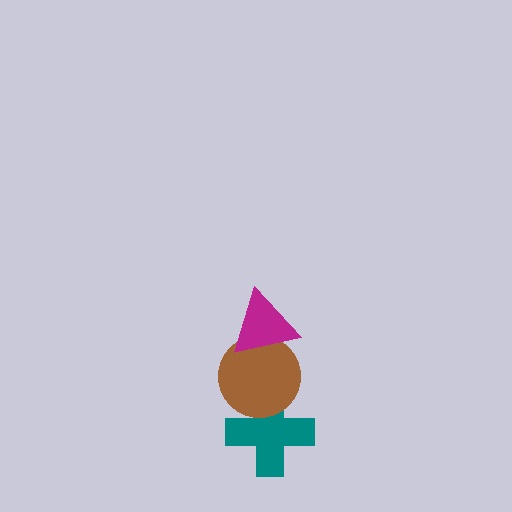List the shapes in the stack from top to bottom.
From top to bottom: the magenta triangle, the brown circle, the teal cross.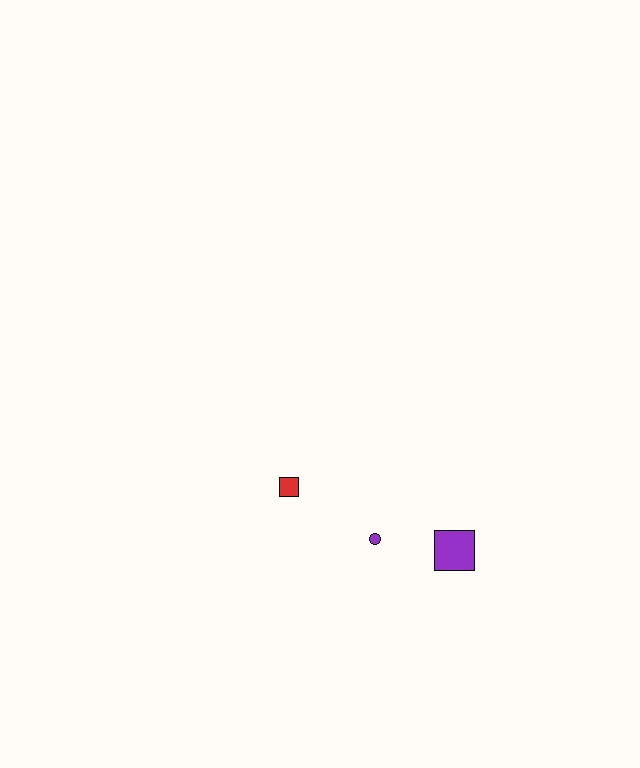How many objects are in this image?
There are 3 objects.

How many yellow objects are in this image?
There are no yellow objects.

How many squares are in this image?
There are 2 squares.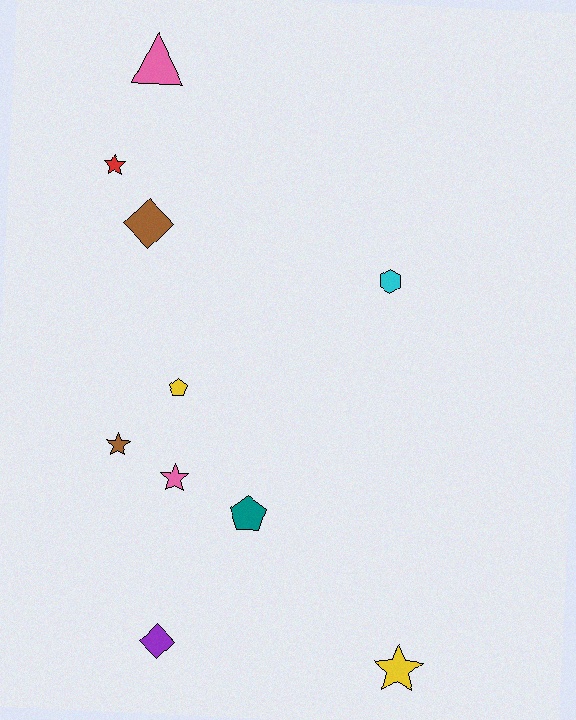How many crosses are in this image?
There are no crosses.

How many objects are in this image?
There are 10 objects.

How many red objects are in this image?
There is 1 red object.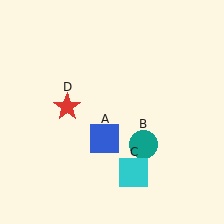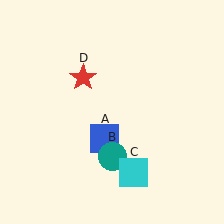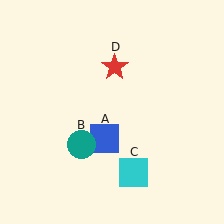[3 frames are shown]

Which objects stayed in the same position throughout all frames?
Blue square (object A) and cyan square (object C) remained stationary.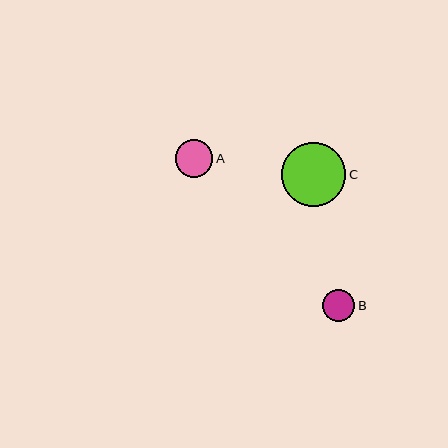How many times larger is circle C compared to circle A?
Circle C is approximately 1.7 times the size of circle A.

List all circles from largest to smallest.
From largest to smallest: C, A, B.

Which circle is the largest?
Circle C is the largest with a size of approximately 64 pixels.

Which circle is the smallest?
Circle B is the smallest with a size of approximately 33 pixels.